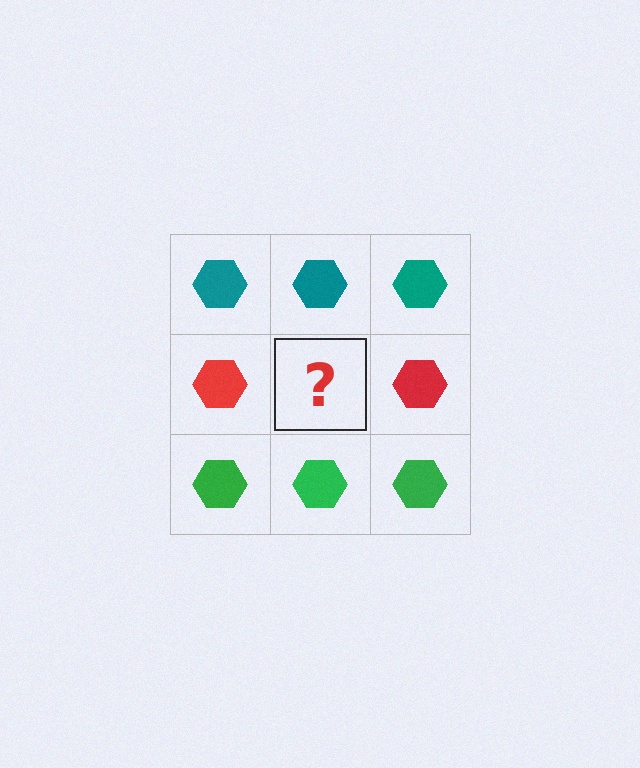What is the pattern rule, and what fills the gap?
The rule is that each row has a consistent color. The gap should be filled with a red hexagon.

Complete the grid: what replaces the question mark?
The question mark should be replaced with a red hexagon.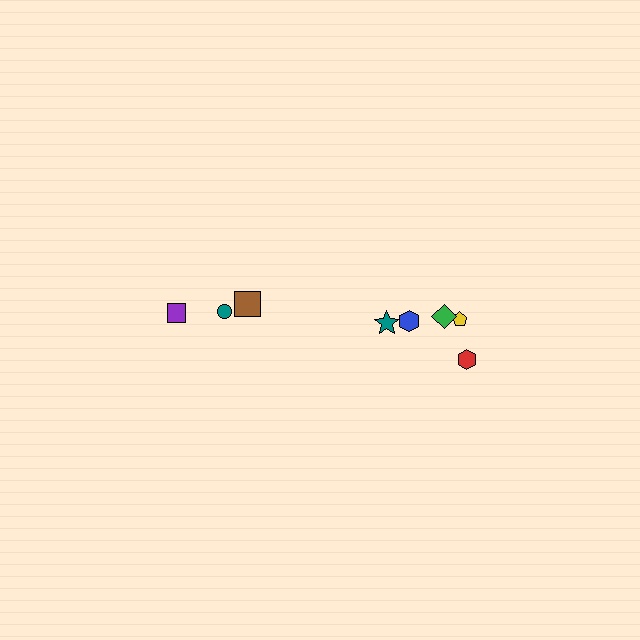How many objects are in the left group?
There are 3 objects.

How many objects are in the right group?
There are 5 objects.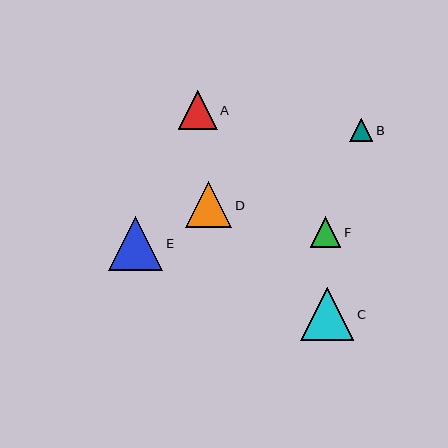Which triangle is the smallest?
Triangle B is the smallest with a size of approximately 23 pixels.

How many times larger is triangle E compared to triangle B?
Triangle E is approximately 2.4 times the size of triangle B.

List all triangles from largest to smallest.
From largest to smallest: E, C, D, A, F, B.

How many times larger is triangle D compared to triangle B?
Triangle D is approximately 2.0 times the size of triangle B.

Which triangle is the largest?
Triangle E is the largest with a size of approximately 55 pixels.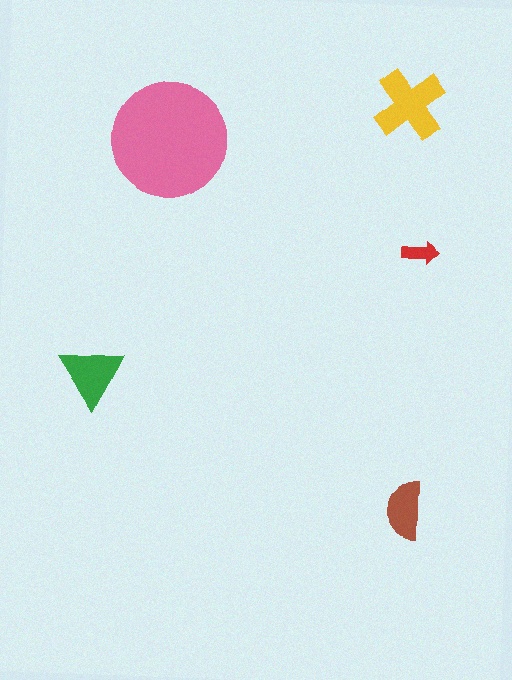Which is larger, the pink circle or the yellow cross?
The pink circle.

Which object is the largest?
The pink circle.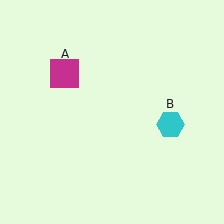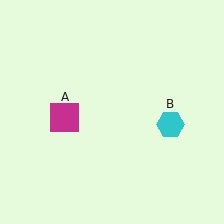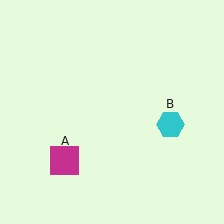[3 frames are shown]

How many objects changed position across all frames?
1 object changed position: magenta square (object A).